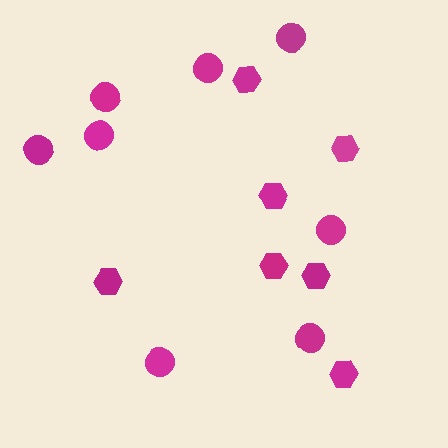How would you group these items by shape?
There are 2 groups: one group of circles (8) and one group of hexagons (7).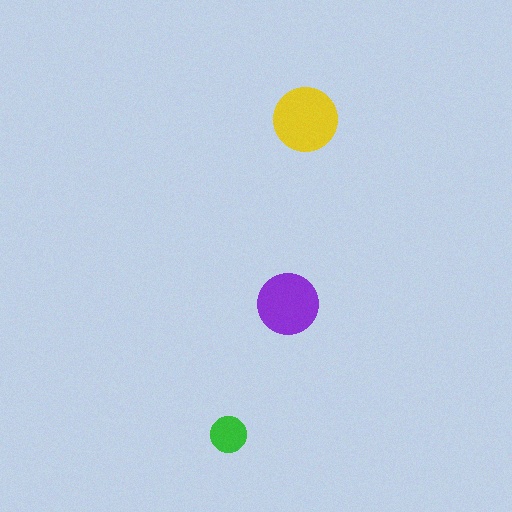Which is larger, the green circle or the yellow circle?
The yellow one.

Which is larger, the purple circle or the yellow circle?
The yellow one.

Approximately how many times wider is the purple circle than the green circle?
About 1.5 times wider.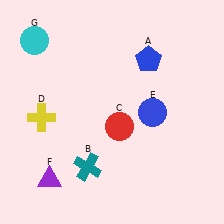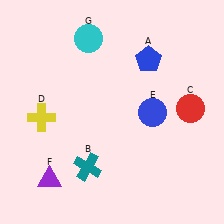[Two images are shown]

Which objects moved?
The objects that moved are: the red circle (C), the cyan circle (G).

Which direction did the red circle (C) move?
The red circle (C) moved right.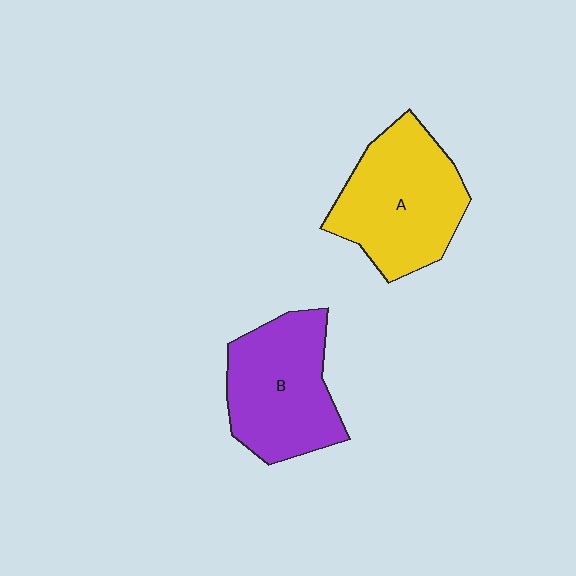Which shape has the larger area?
Shape A (yellow).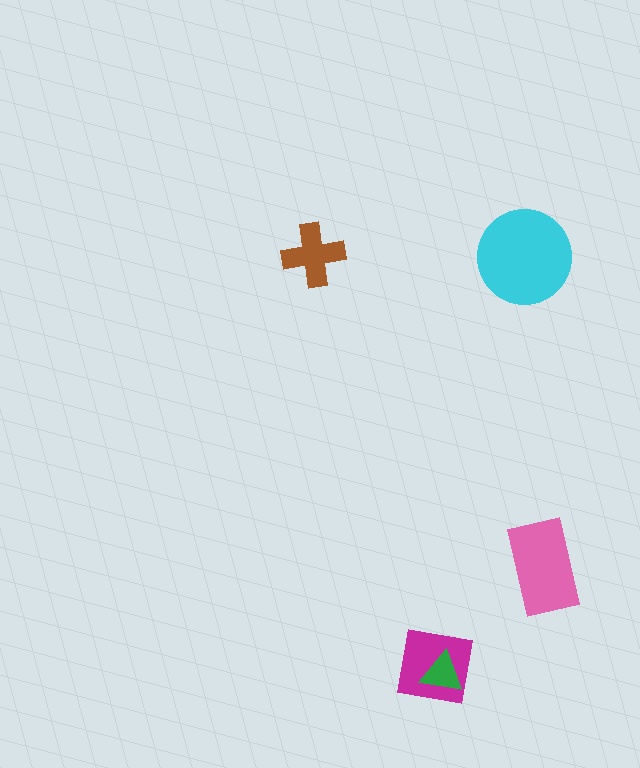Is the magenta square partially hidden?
Yes, it is partially covered by another shape.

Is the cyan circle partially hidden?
No, no other shape covers it.